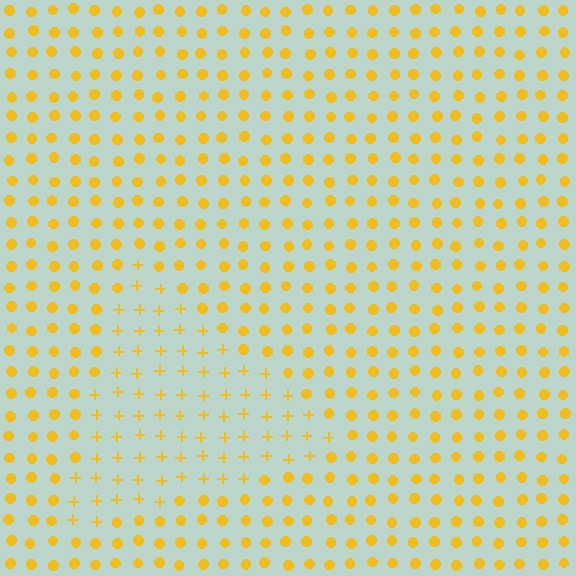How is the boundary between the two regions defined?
The boundary is defined by a change in element shape: plus signs inside vs. circles outside. All elements share the same color and spacing.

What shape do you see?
I see a triangle.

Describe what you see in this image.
The image is filled with small yellow elements arranged in a uniform grid. A triangle-shaped region contains plus signs, while the surrounding area contains circles. The boundary is defined purely by the change in element shape.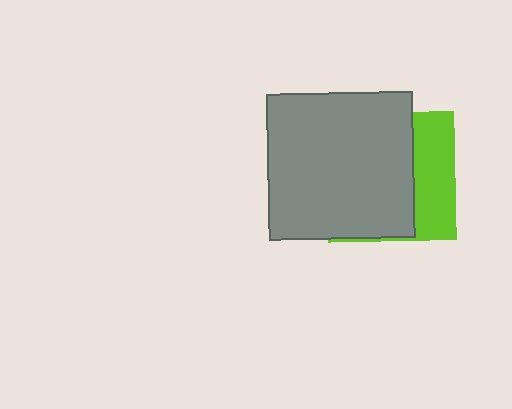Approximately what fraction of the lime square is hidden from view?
Roughly 68% of the lime square is hidden behind the gray square.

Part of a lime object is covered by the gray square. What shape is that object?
It is a square.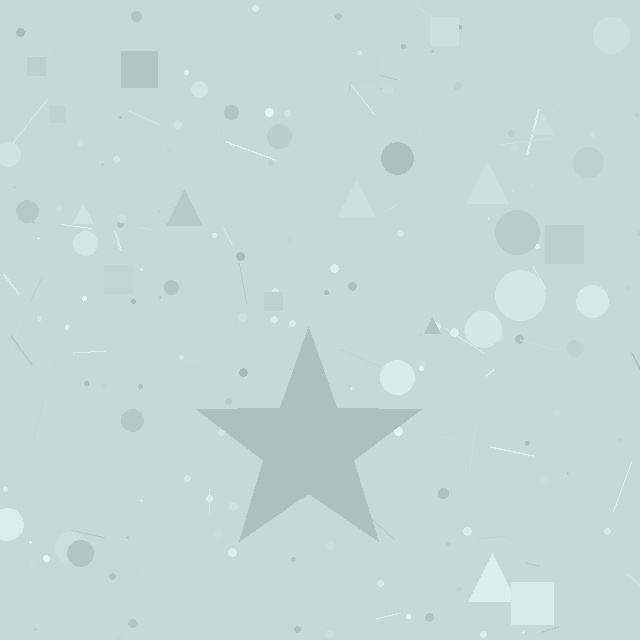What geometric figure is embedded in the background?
A star is embedded in the background.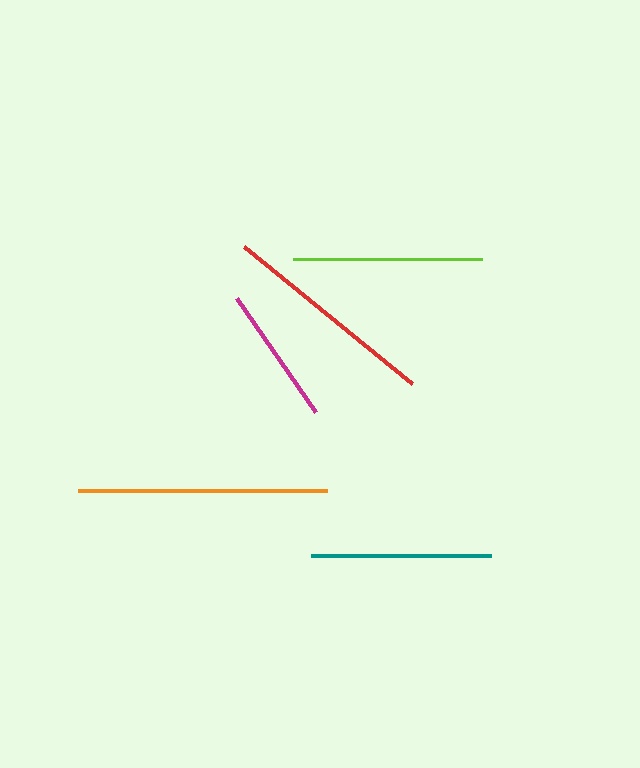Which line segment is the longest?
The orange line is the longest at approximately 249 pixels.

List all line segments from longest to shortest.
From longest to shortest: orange, red, lime, teal, magenta.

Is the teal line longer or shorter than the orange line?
The orange line is longer than the teal line.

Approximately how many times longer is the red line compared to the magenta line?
The red line is approximately 1.6 times the length of the magenta line.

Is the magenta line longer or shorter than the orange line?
The orange line is longer than the magenta line.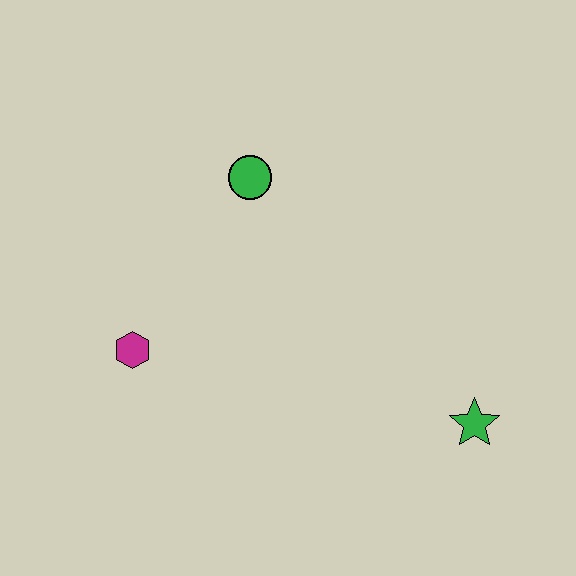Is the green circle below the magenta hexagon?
No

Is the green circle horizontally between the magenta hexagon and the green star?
Yes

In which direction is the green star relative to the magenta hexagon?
The green star is to the right of the magenta hexagon.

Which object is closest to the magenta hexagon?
The green circle is closest to the magenta hexagon.